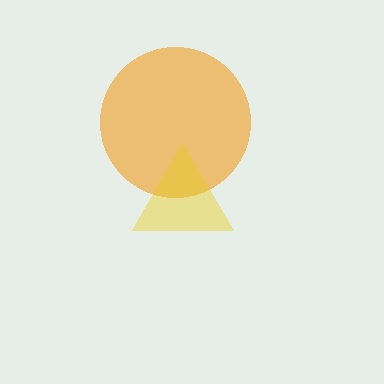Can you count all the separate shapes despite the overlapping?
Yes, there are 2 separate shapes.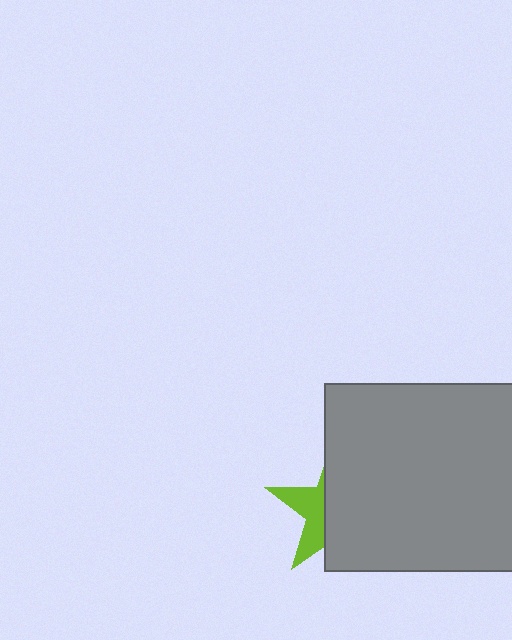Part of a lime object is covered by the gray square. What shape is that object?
It is a star.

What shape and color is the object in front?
The object in front is a gray square.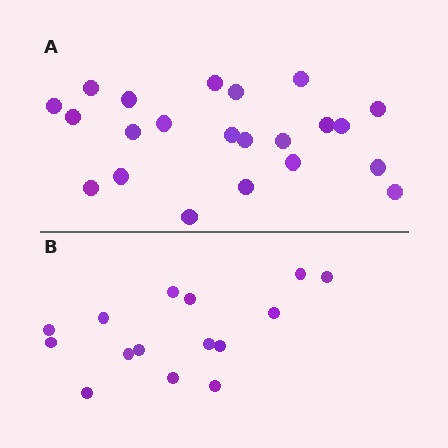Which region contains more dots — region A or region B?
Region A (the top region) has more dots.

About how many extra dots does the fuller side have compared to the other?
Region A has roughly 8 or so more dots than region B.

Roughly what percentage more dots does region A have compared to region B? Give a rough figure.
About 45% more.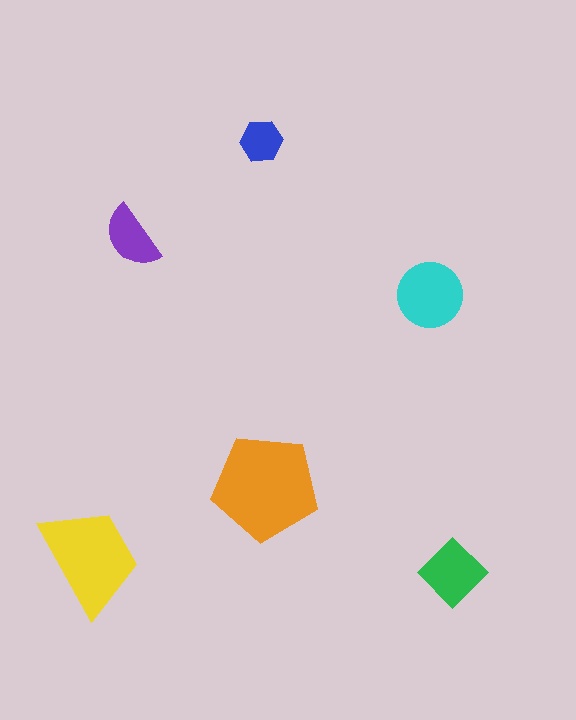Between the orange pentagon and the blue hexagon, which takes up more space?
The orange pentagon.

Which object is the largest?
The orange pentagon.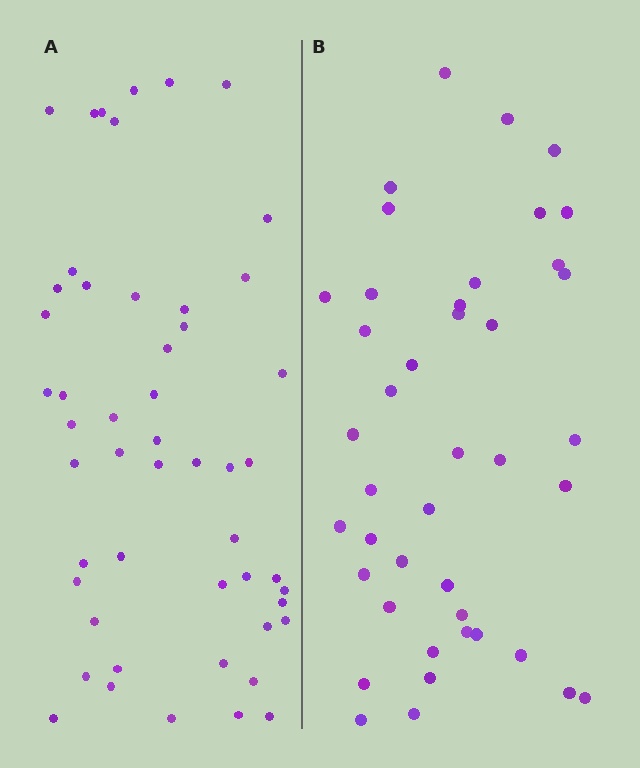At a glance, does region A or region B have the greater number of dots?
Region A (the left region) has more dots.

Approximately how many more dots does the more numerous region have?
Region A has roughly 8 or so more dots than region B.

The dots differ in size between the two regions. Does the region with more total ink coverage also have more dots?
No. Region B has more total ink coverage because its dots are larger, but region A actually contains more individual dots. Total area can be misleading — the number of items is what matters here.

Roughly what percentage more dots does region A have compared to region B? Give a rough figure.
About 20% more.